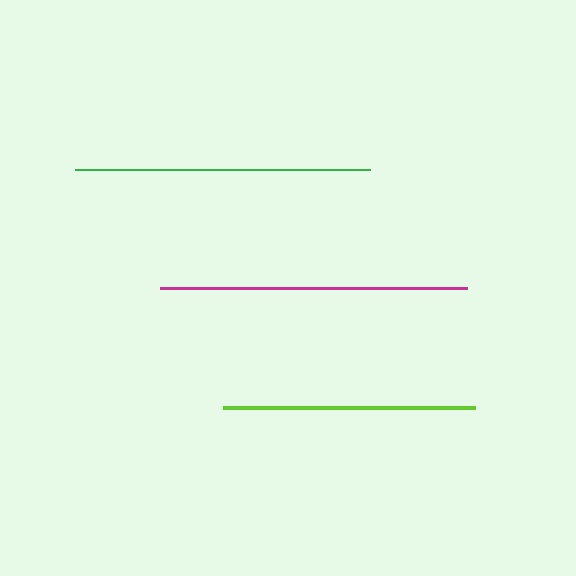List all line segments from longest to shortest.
From longest to shortest: magenta, green, lime.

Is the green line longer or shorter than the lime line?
The green line is longer than the lime line.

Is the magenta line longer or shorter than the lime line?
The magenta line is longer than the lime line.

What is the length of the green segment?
The green segment is approximately 295 pixels long.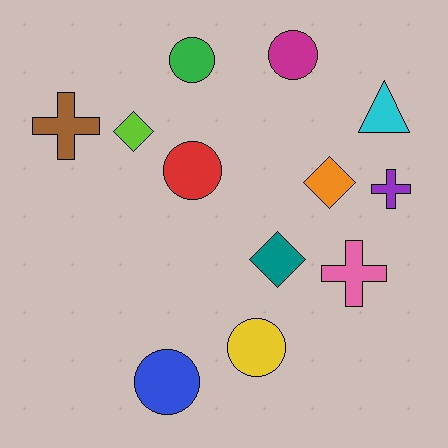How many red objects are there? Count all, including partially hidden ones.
There is 1 red object.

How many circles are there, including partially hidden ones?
There are 5 circles.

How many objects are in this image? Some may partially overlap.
There are 12 objects.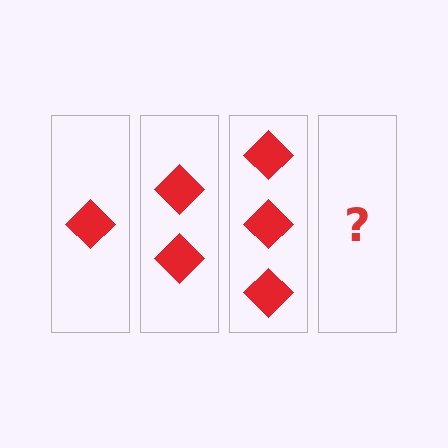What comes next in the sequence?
The next element should be 4 diamonds.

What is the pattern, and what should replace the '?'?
The pattern is that each step adds one more diamond. The '?' should be 4 diamonds.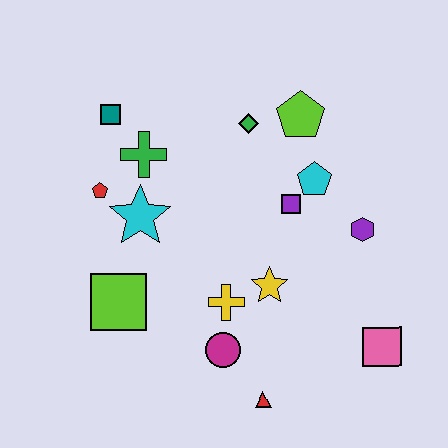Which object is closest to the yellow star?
The yellow cross is closest to the yellow star.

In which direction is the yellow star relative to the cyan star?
The yellow star is to the right of the cyan star.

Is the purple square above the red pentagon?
No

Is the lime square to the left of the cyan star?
Yes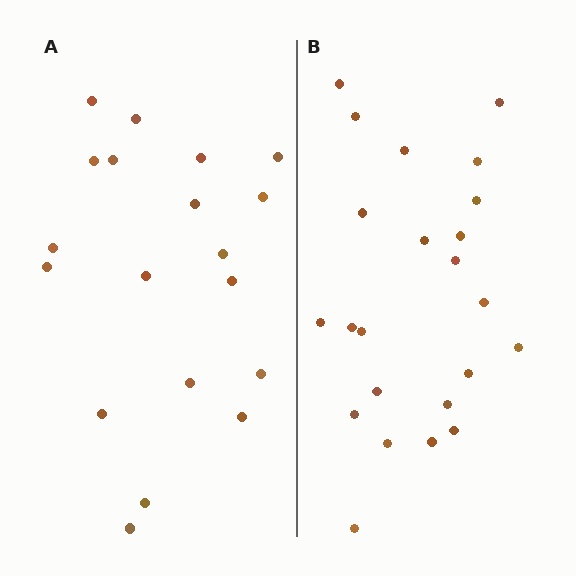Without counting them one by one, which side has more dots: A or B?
Region B (the right region) has more dots.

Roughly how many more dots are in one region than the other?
Region B has about 4 more dots than region A.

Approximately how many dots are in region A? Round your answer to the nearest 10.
About 20 dots. (The exact count is 19, which rounds to 20.)